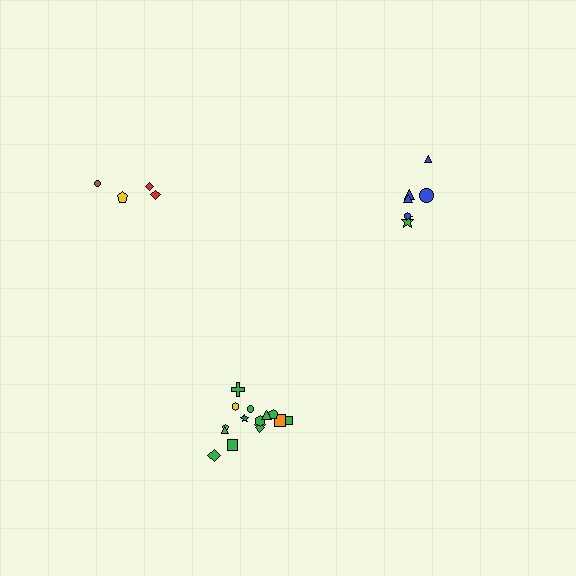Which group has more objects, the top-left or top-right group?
The top-right group.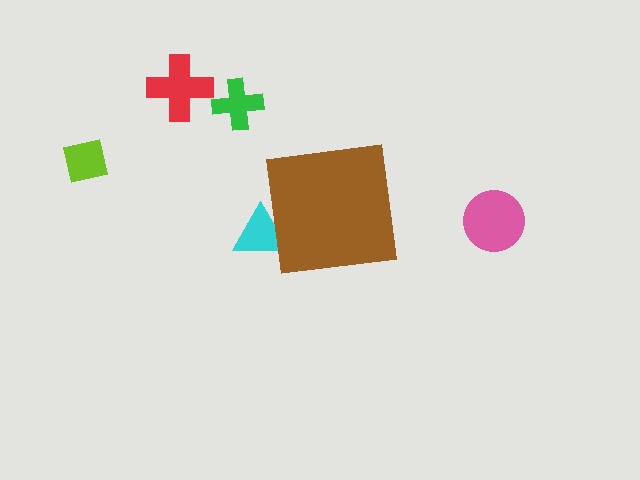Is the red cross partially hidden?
No, the red cross is fully visible.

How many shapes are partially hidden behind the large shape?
1 shape is partially hidden.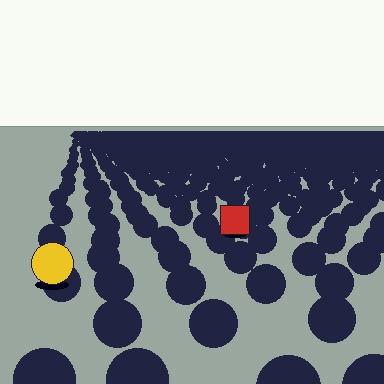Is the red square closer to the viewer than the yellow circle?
No. The yellow circle is closer — you can tell from the texture gradient: the ground texture is coarser near it.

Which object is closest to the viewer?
The yellow circle is closest. The texture marks near it are larger and more spread out.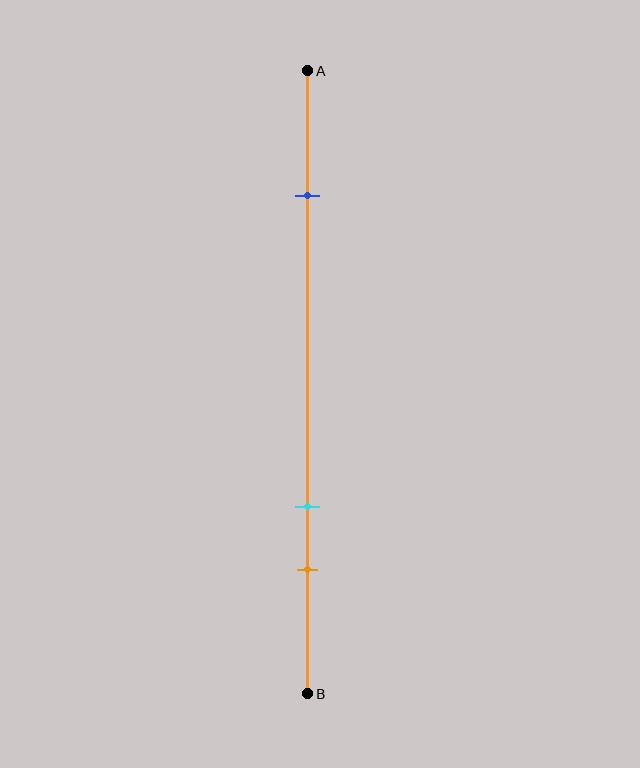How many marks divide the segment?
There are 3 marks dividing the segment.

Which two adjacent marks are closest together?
The cyan and orange marks are the closest adjacent pair.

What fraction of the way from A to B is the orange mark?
The orange mark is approximately 80% (0.8) of the way from A to B.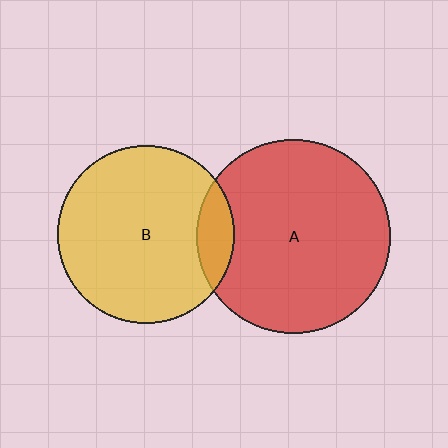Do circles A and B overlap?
Yes.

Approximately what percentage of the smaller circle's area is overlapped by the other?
Approximately 10%.